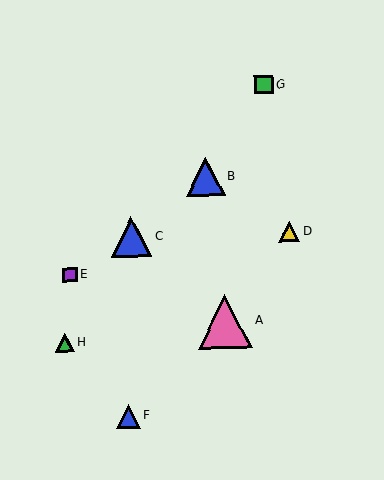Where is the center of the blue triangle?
The center of the blue triangle is at (128, 416).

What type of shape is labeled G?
Shape G is a green square.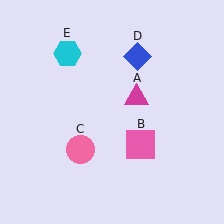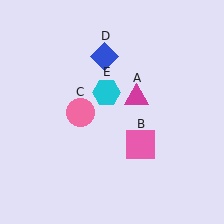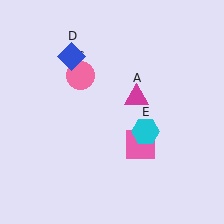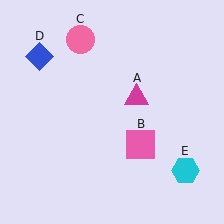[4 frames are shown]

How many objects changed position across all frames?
3 objects changed position: pink circle (object C), blue diamond (object D), cyan hexagon (object E).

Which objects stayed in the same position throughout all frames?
Magenta triangle (object A) and pink square (object B) remained stationary.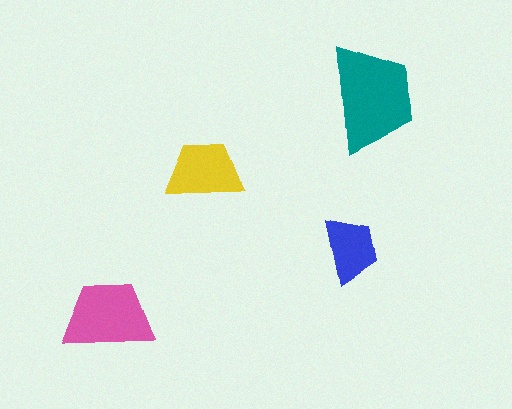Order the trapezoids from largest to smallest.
the teal one, the pink one, the yellow one, the blue one.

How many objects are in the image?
There are 4 objects in the image.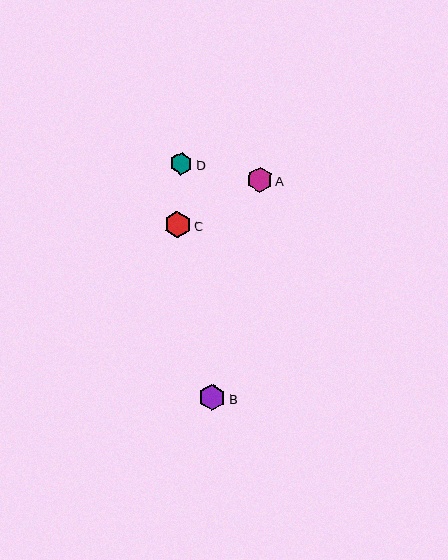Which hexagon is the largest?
Hexagon B is the largest with a size of approximately 27 pixels.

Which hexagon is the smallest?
Hexagon D is the smallest with a size of approximately 23 pixels.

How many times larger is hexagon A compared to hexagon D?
Hexagon A is approximately 1.1 times the size of hexagon D.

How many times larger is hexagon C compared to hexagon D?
Hexagon C is approximately 1.2 times the size of hexagon D.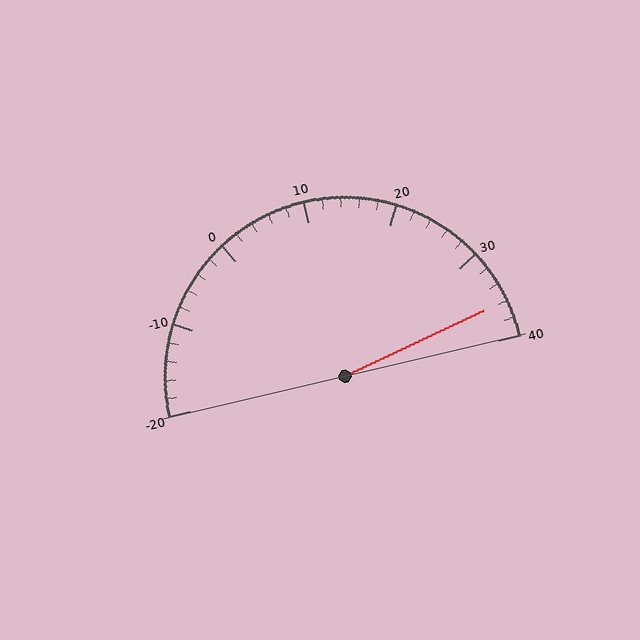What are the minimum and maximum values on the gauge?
The gauge ranges from -20 to 40.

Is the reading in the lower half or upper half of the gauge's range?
The reading is in the upper half of the range (-20 to 40).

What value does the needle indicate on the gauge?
The needle indicates approximately 36.